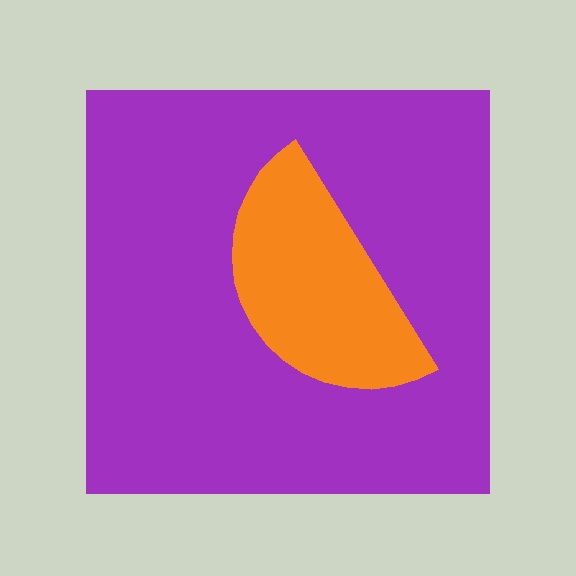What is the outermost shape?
The purple square.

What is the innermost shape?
The orange semicircle.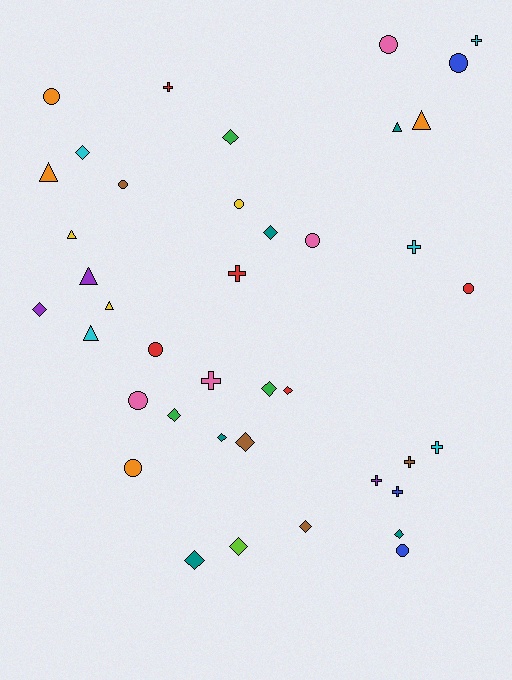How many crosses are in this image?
There are 9 crosses.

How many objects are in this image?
There are 40 objects.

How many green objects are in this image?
There are 3 green objects.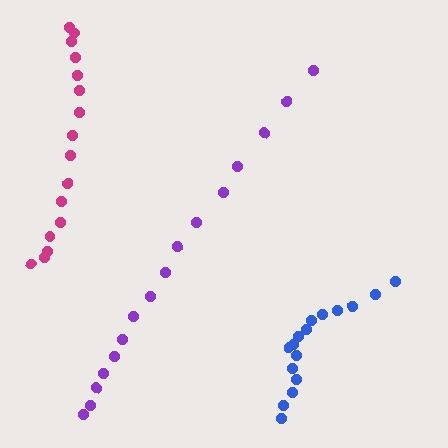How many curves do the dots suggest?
There are 3 distinct paths.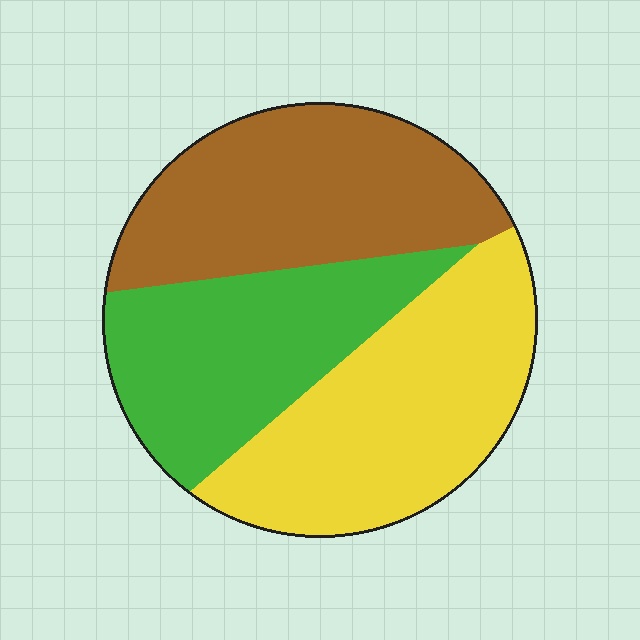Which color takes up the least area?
Green, at roughly 30%.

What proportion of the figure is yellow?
Yellow takes up about three eighths (3/8) of the figure.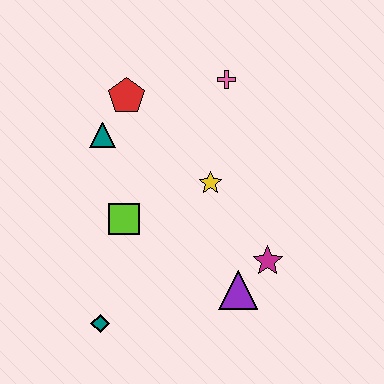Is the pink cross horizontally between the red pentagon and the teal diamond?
No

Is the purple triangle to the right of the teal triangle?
Yes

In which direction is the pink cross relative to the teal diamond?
The pink cross is above the teal diamond.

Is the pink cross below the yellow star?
No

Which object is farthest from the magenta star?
The red pentagon is farthest from the magenta star.